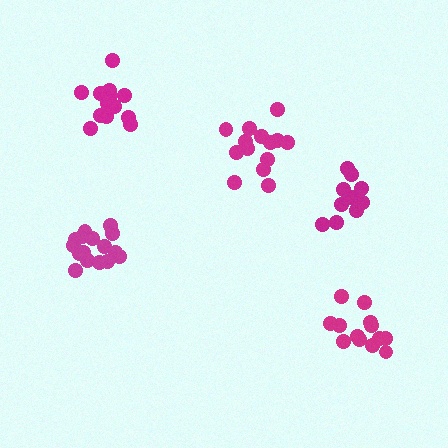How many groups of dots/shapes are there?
There are 5 groups.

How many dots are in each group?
Group 1: 14 dots, Group 2: 16 dots, Group 3: 12 dots, Group 4: 13 dots, Group 5: 13 dots (68 total).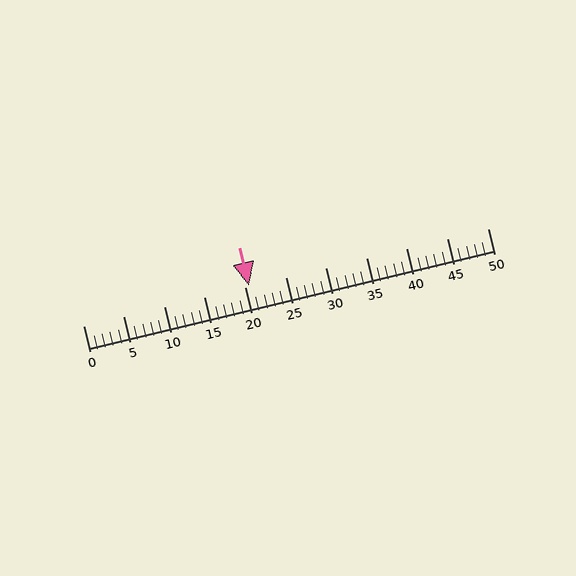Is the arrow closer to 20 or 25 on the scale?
The arrow is closer to 20.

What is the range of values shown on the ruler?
The ruler shows values from 0 to 50.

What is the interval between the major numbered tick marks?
The major tick marks are spaced 5 units apart.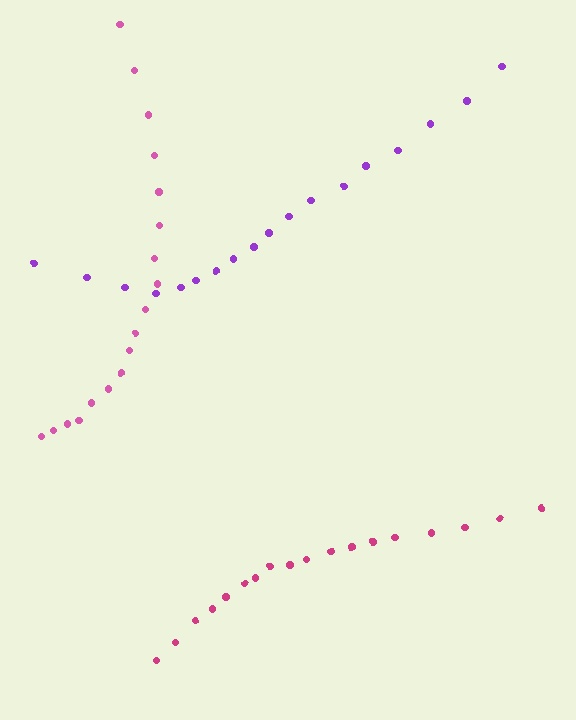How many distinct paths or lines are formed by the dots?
There are 3 distinct paths.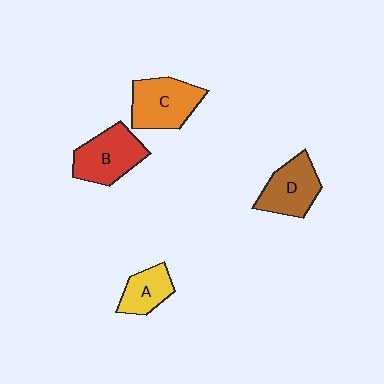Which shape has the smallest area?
Shape A (yellow).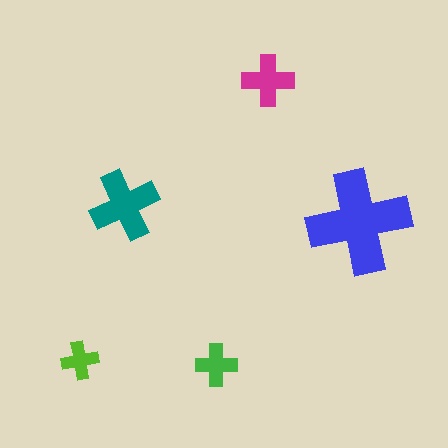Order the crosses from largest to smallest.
the blue one, the teal one, the magenta one, the green one, the lime one.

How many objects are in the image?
There are 5 objects in the image.